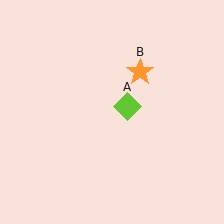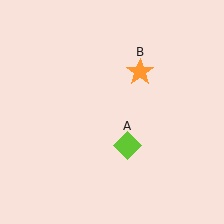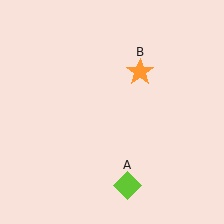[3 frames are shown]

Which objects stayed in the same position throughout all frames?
Orange star (object B) remained stationary.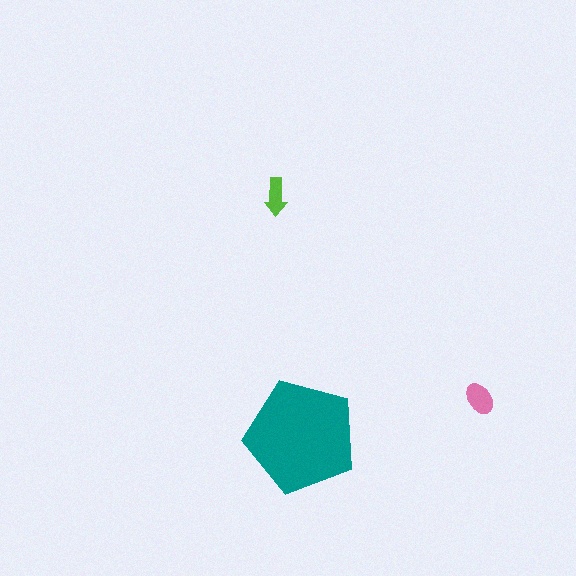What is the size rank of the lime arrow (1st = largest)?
3rd.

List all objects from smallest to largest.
The lime arrow, the pink ellipse, the teal pentagon.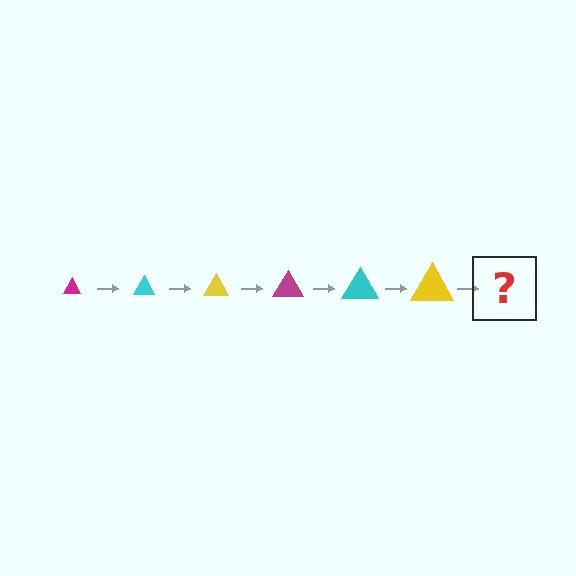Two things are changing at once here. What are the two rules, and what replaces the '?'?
The two rules are that the triangle grows larger each step and the color cycles through magenta, cyan, and yellow. The '?' should be a magenta triangle, larger than the previous one.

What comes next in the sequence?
The next element should be a magenta triangle, larger than the previous one.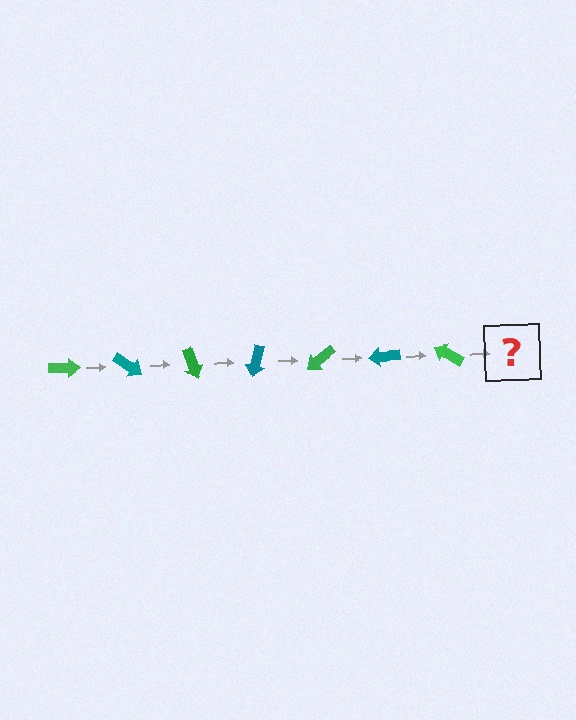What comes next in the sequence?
The next element should be a teal arrow, rotated 245 degrees from the start.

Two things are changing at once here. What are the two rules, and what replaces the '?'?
The two rules are that it rotates 35 degrees each step and the color cycles through green and teal. The '?' should be a teal arrow, rotated 245 degrees from the start.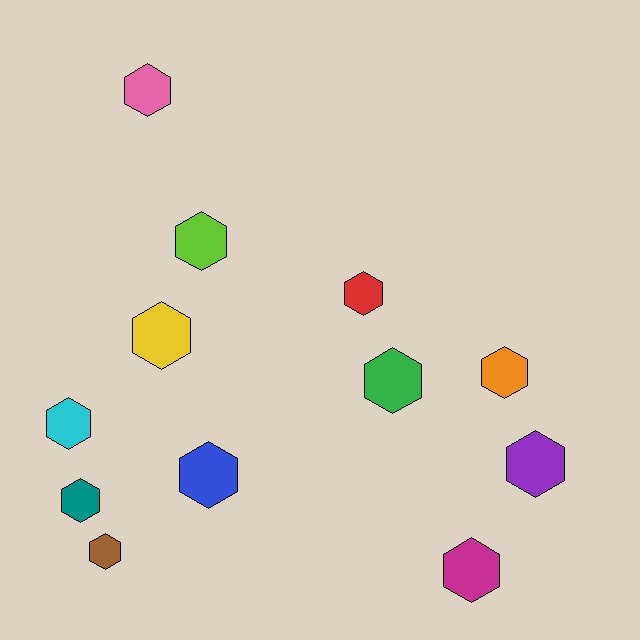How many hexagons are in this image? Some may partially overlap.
There are 12 hexagons.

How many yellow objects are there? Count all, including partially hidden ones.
There is 1 yellow object.